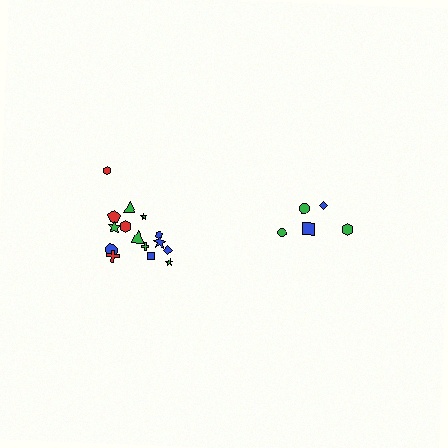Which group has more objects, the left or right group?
The left group.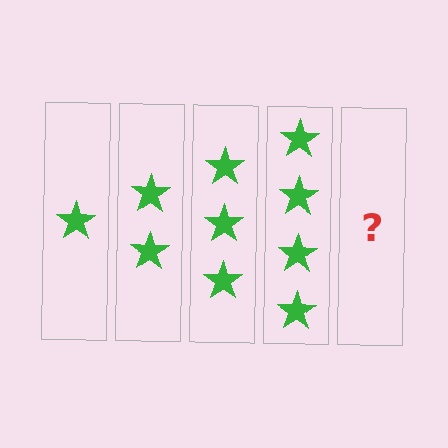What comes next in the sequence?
The next element should be 5 stars.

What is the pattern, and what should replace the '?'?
The pattern is that each step adds one more star. The '?' should be 5 stars.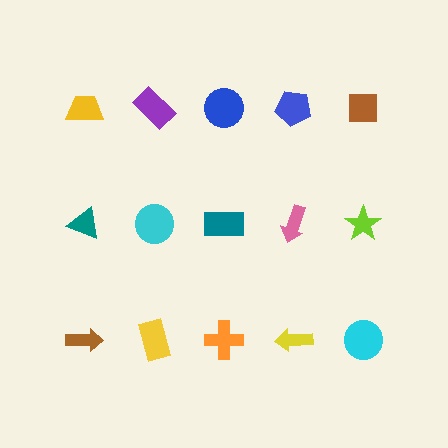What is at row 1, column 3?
A blue circle.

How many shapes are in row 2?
5 shapes.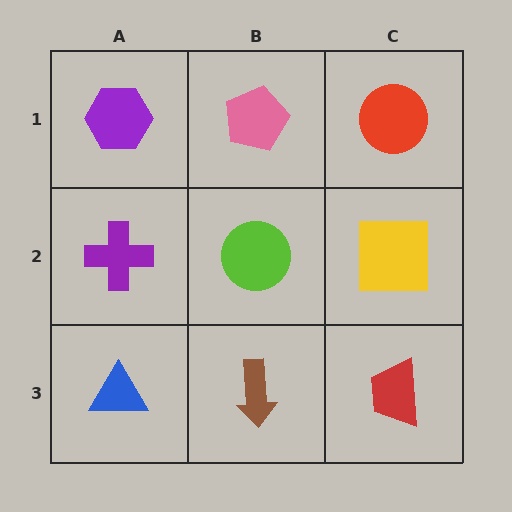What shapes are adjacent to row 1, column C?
A yellow square (row 2, column C), a pink pentagon (row 1, column B).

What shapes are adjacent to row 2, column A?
A purple hexagon (row 1, column A), a blue triangle (row 3, column A), a lime circle (row 2, column B).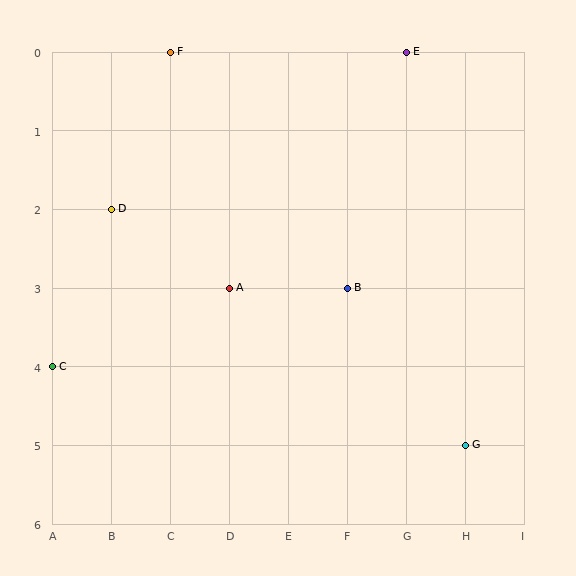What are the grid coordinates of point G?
Point G is at grid coordinates (H, 5).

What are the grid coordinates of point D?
Point D is at grid coordinates (B, 2).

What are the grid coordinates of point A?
Point A is at grid coordinates (D, 3).